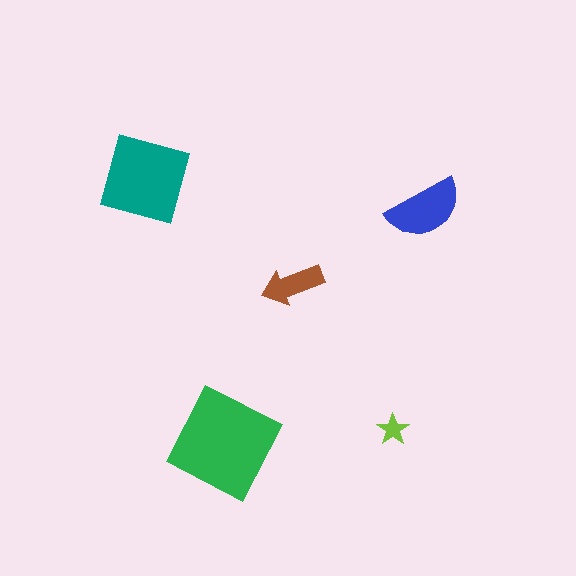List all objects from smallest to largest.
The lime star, the brown arrow, the blue semicircle, the teal diamond, the green square.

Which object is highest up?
The teal diamond is topmost.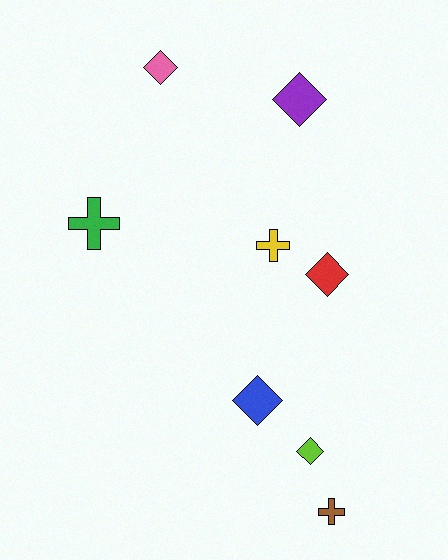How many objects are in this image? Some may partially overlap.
There are 8 objects.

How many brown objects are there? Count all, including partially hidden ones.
There is 1 brown object.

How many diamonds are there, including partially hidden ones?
There are 5 diamonds.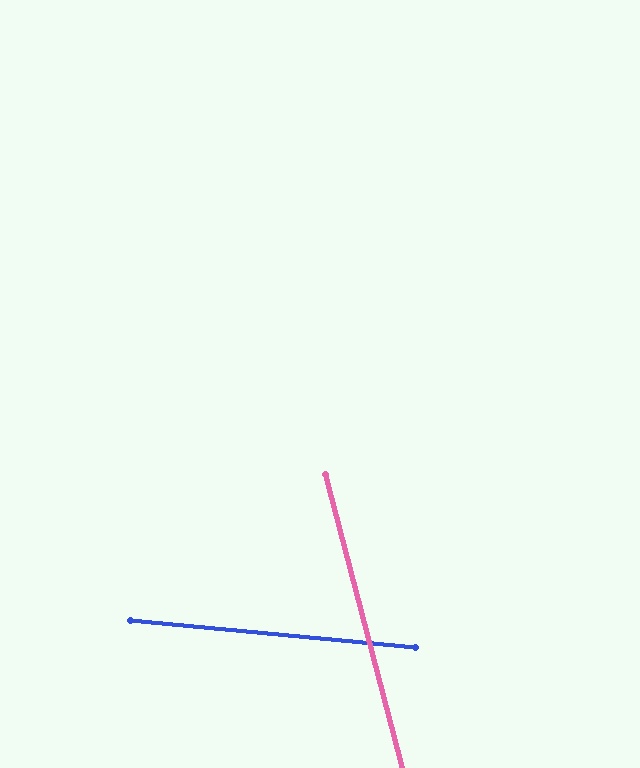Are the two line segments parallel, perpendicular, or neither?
Neither parallel nor perpendicular — they differ by about 70°.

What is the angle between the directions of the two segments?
Approximately 70 degrees.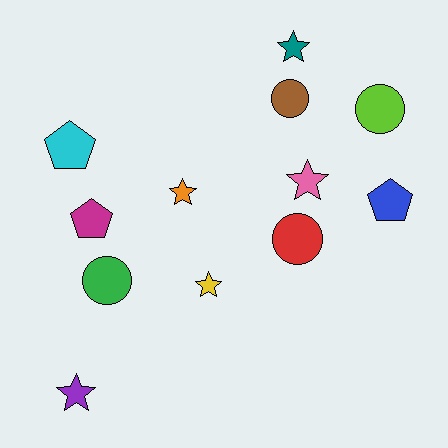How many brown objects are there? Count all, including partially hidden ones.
There is 1 brown object.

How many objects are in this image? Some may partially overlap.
There are 12 objects.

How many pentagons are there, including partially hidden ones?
There are 3 pentagons.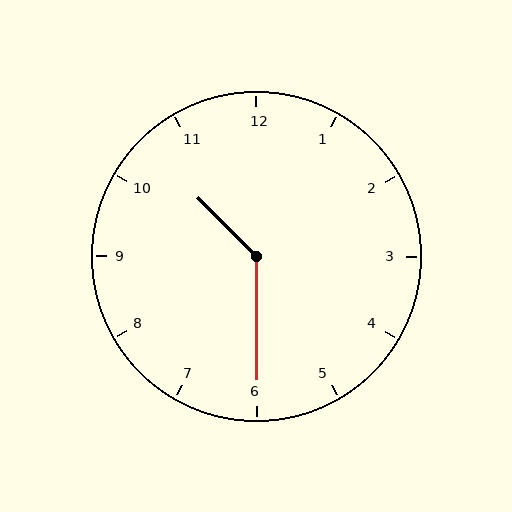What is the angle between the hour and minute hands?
Approximately 135 degrees.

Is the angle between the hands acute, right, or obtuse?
It is obtuse.